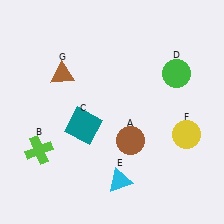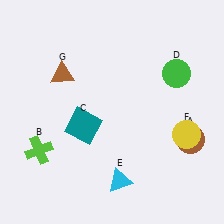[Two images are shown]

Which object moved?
The brown circle (A) moved right.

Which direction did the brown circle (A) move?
The brown circle (A) moved right.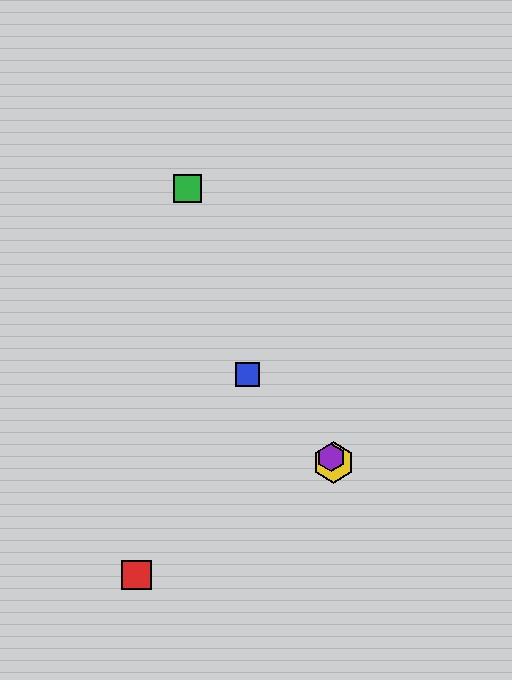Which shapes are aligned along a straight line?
The green square, the yellow hexagon, the purple hexagon are aligned along a straight line.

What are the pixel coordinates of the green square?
The green square is at (187, 189).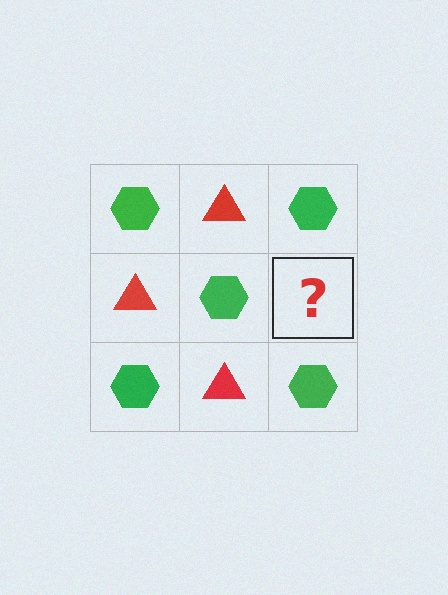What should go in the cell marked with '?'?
The missing cell should contain a red triangle.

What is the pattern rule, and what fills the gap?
The rule is that it alternates green hexagon and red triangle in a checkerboard pattern. The gap should be filled with a red triangle.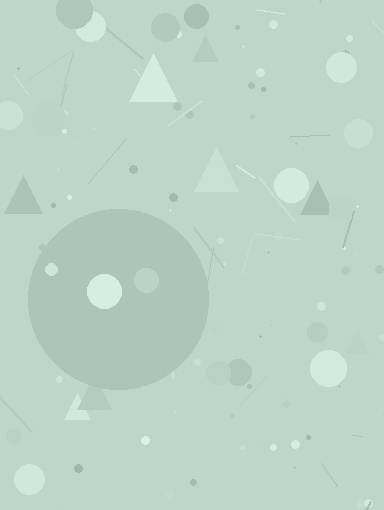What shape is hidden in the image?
A circle is hidden in the image.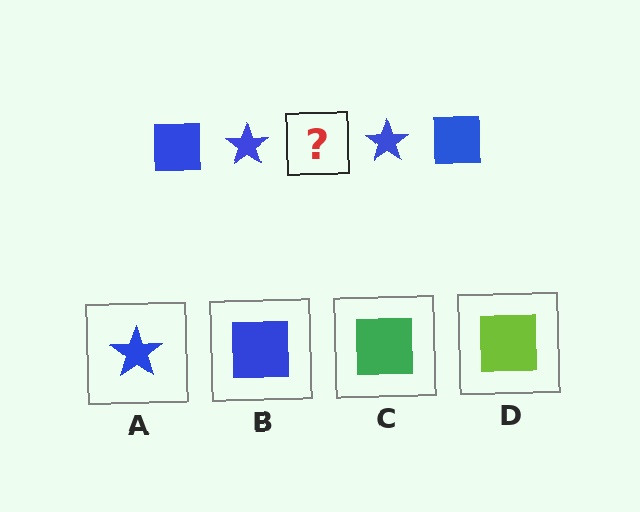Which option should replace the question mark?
Option B.